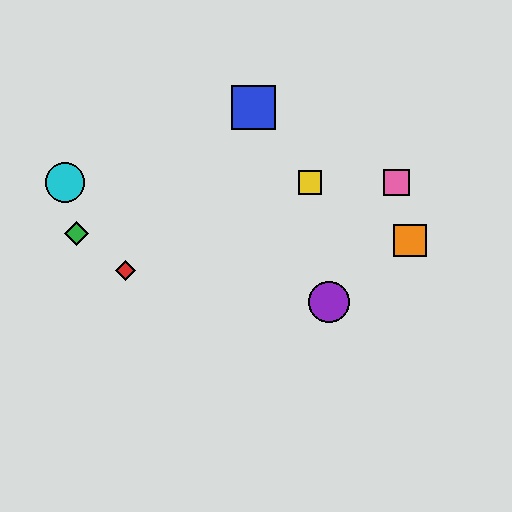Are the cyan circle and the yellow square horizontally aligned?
Yes, both are at y≈183.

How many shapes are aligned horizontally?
3 shapes (the yellow square, the cyan circle, the pink square) are aligned horizontally.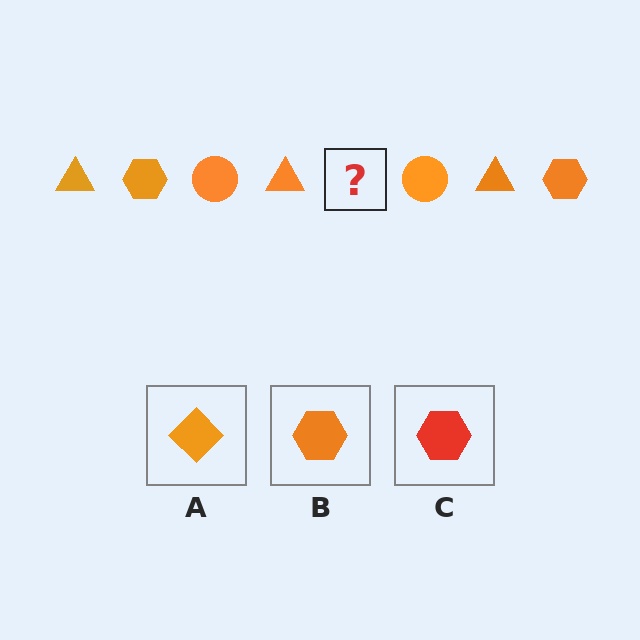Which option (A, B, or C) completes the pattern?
B.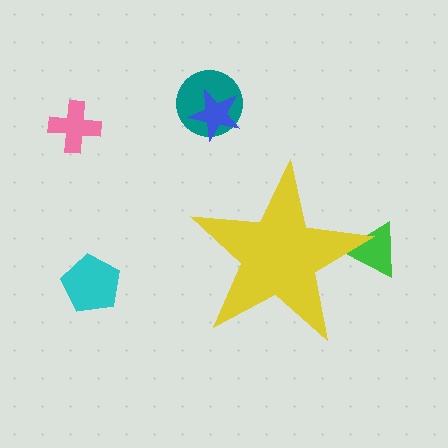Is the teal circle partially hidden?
No, the teal circle is fully visible.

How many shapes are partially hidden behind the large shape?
1 shape is partially hidden.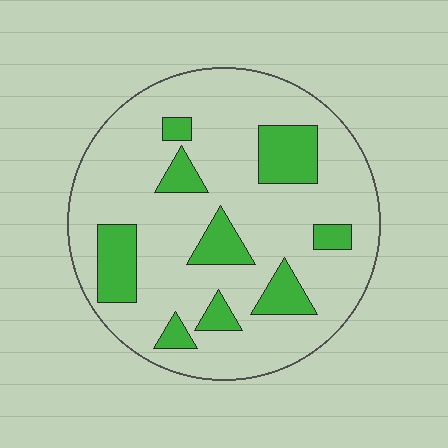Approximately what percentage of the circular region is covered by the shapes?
Approximately 20%.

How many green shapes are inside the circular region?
9.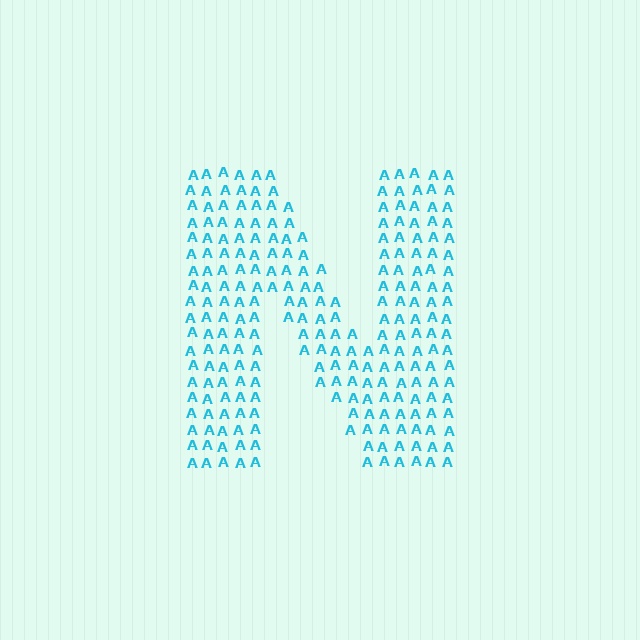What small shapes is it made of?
It is made of small letter A's.